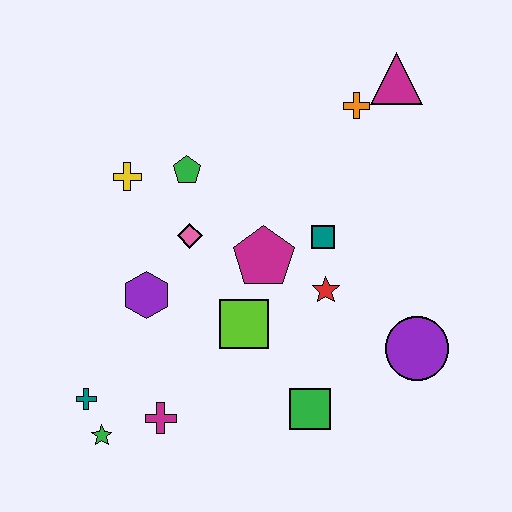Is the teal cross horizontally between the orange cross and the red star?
No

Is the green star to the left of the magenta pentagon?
Yes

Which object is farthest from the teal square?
The green star is farthest from the teal square.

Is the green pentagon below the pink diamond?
No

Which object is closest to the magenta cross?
The green star is closest to the magenta cross.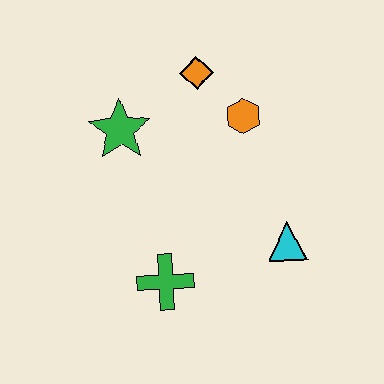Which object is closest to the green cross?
The cyan triangle is closest to the green cross.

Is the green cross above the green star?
No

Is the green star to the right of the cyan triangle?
No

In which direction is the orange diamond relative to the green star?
The orange diamond is to the right of the green star.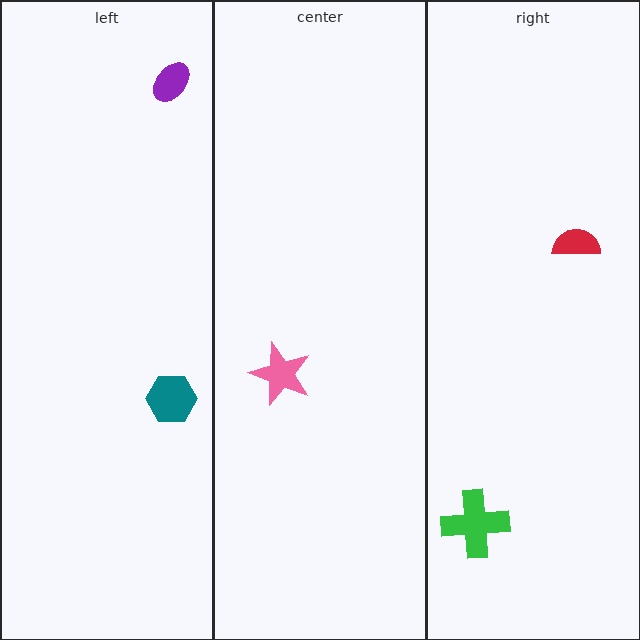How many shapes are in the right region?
2.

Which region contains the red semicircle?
The right region.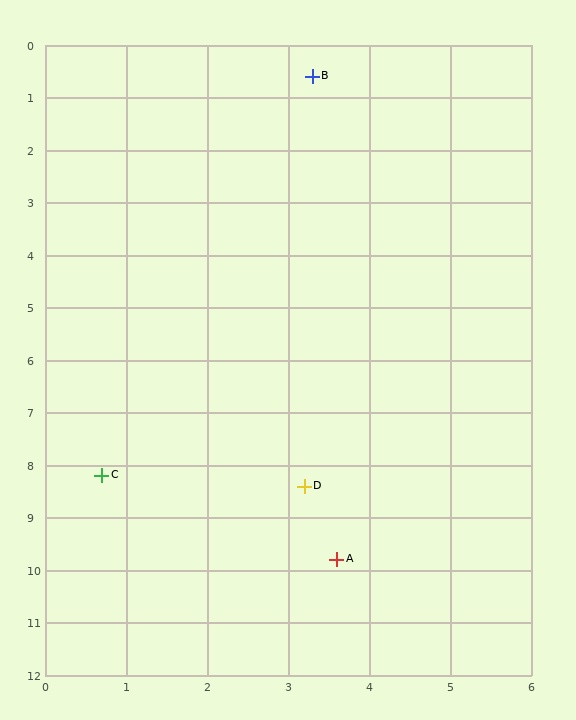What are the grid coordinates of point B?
Point B is at approximately (3.3, 0.6).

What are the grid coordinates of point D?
Point D is at approximately (3.2, 8.4).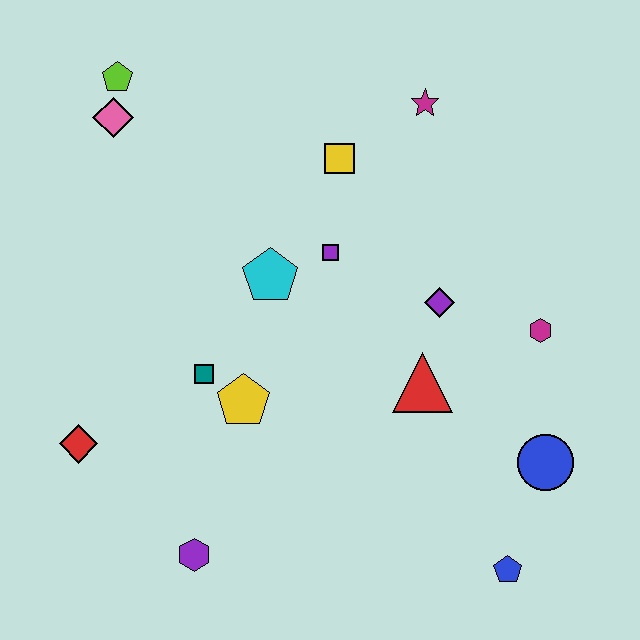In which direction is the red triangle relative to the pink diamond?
The red triangle is to the right of the pink diamond.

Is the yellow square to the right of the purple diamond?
No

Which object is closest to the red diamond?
The teal square is closest to the red diamond.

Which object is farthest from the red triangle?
The lime pentagon is farthest from the red triangle.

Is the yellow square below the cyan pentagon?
No